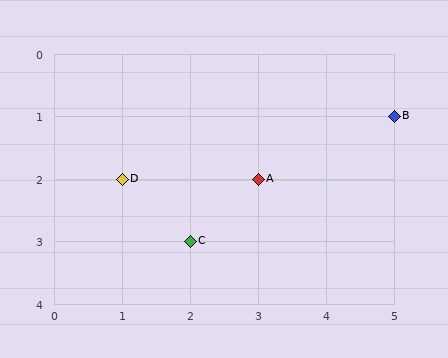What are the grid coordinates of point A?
Point A is at grid coordinates (3, 2).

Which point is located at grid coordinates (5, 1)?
Point B is at (5, 1).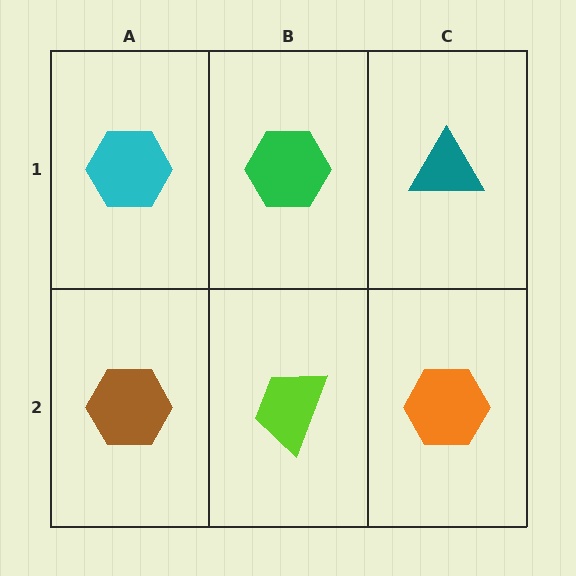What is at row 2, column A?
A brown hexagon.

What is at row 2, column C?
An orange hexagon.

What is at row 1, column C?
A teal triangle.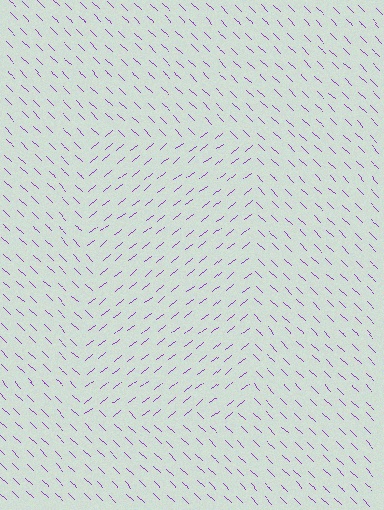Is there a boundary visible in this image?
Yes, there is a texture boundary formed by a change in line orientation.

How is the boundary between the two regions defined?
The boundary is defined purely by a change in line orientation (approximately 82 degrees difference). All lines are the same color and thickness.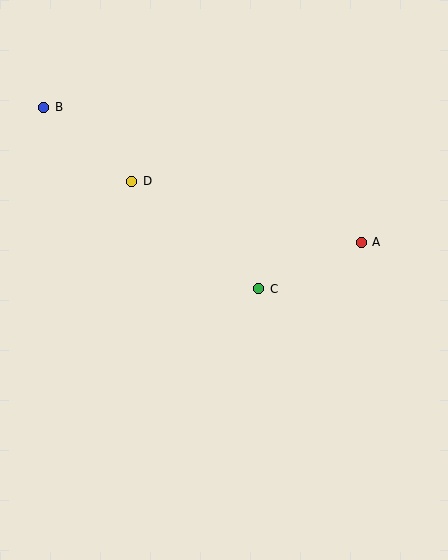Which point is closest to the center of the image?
Point C at (259, 289) is closest to the center.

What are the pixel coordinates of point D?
Point D is at (132, 181).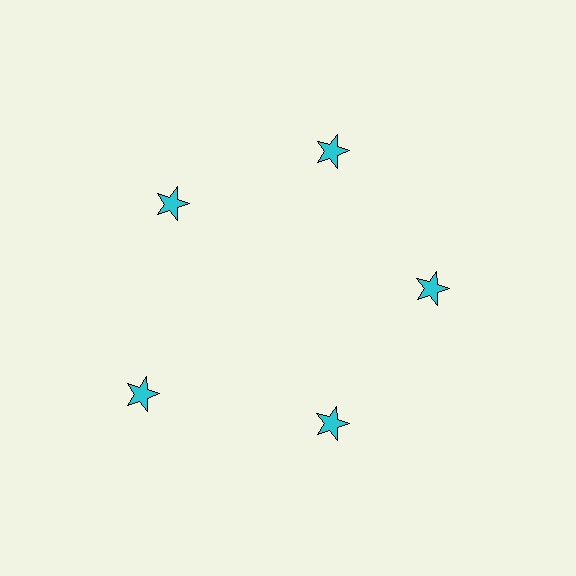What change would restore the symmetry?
The symmetry would be restored by moving it inward, back onto the ring so that all 5 stars sit at equal angles and equal distance from the center.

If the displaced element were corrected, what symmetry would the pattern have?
It would have 5-fold rotational symmetry — the pattern would map onto itself every 72 degrees.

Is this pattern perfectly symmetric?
No. The 5 cyan stars are arranged in a ring, but one element near the 8 o'clock position is pushed outward from the center, breaking the 5-fold rotational symmetry.